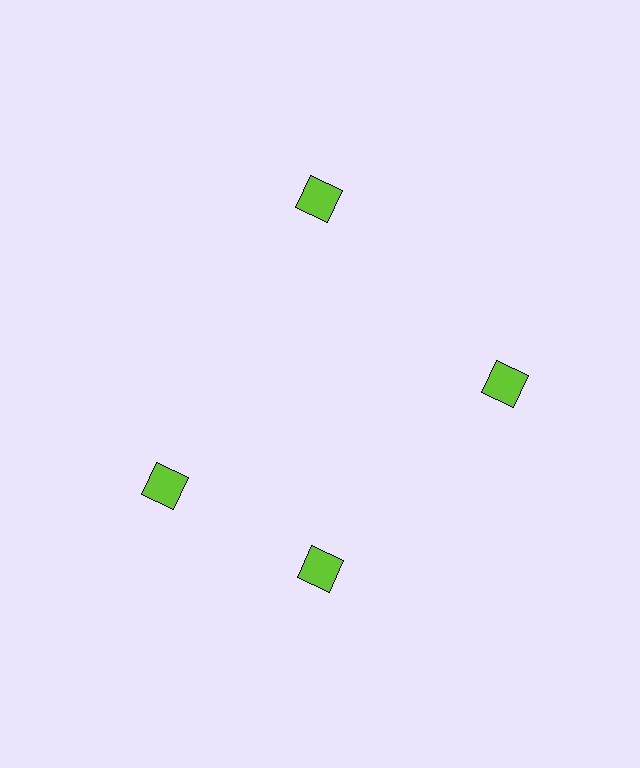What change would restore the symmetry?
The symmetry would be restored by rotating it back into even spacing with its neighbors so that all 4 squares sit at equal angles and equal distance from the center.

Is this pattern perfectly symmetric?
No. The 4 lime squares are arranged in a ring, but one element near the 9 o'clock position is rotated out of alignment along the ring, breaking the 4-fold rotational symmetry.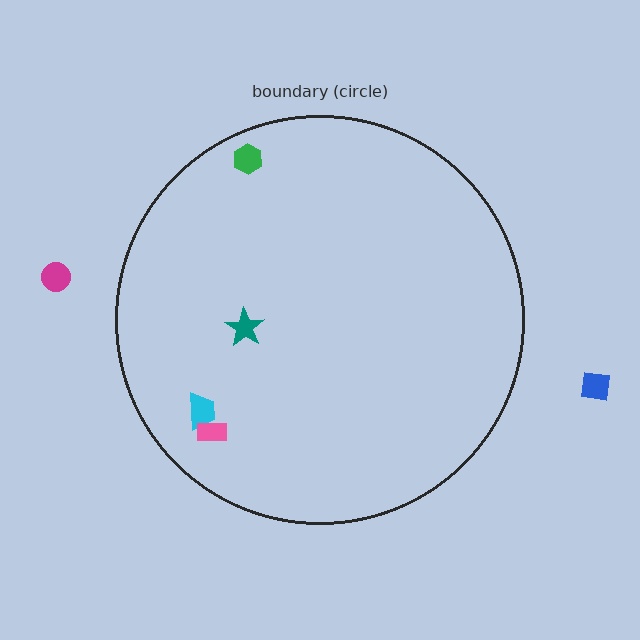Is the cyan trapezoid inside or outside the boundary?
Inside.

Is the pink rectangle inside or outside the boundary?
Inside.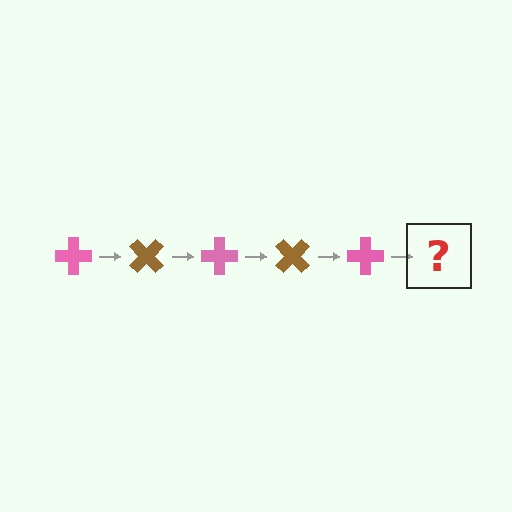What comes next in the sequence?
The next element should be a brown cross, rotated 225 degrees from the start.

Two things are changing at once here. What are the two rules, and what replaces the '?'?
The two rules are that it rotates 45 degrees each step and the color cycles through pink and brown. The '?' should be a brown cross, rotated 225 degrees from the start.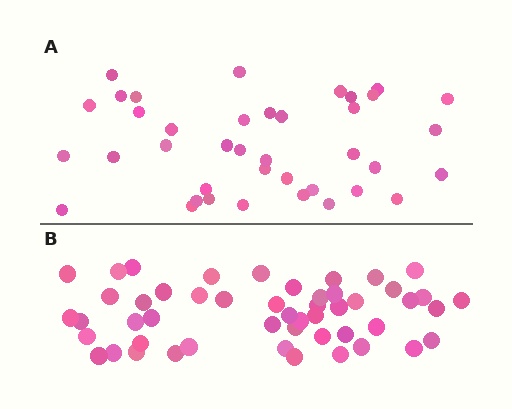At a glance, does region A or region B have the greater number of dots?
Region B (the bottom region) has more dots.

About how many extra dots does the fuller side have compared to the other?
Region B has roughly 12 or so more dots than region A.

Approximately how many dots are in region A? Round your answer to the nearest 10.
About 40 dots. (The exact count is 39, which rounds to 40.)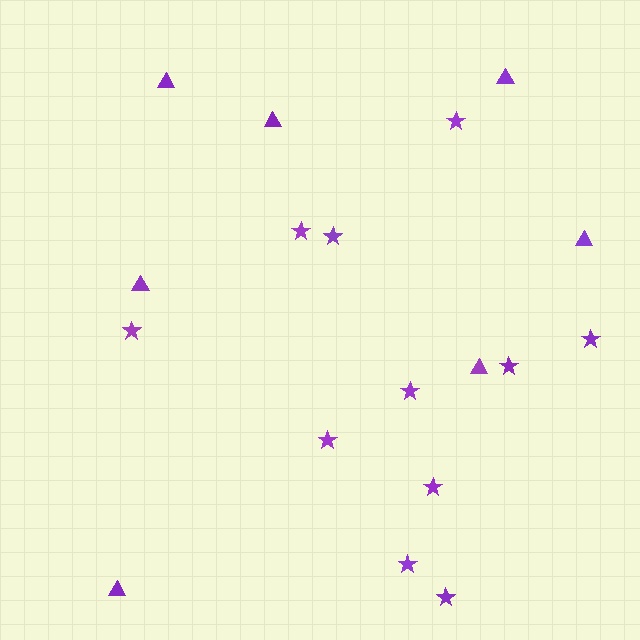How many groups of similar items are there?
There are 2 groups: one group of stars (11) and one group of triangles (7).